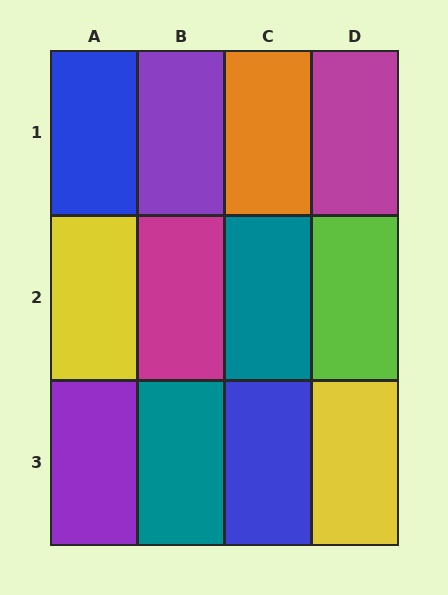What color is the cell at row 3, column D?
Yellow.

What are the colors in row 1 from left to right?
Blue, purple, orange, magenta.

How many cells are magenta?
2 cells are magenta.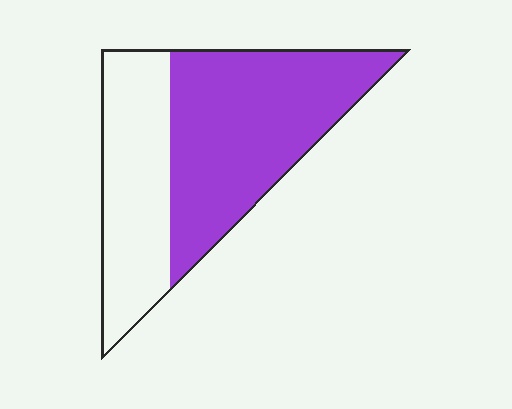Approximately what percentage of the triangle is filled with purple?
Approximately 60%.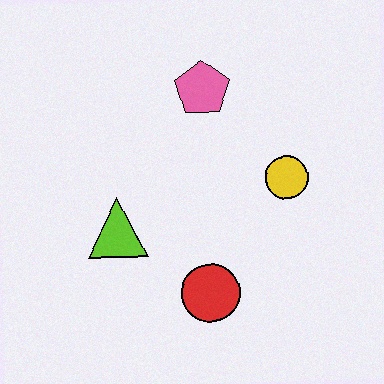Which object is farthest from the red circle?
The pink pentagon is farthest from the red circle.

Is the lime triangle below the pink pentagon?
Yes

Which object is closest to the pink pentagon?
The yellow circle is closest to the pink pentagon.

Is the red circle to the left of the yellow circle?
Yes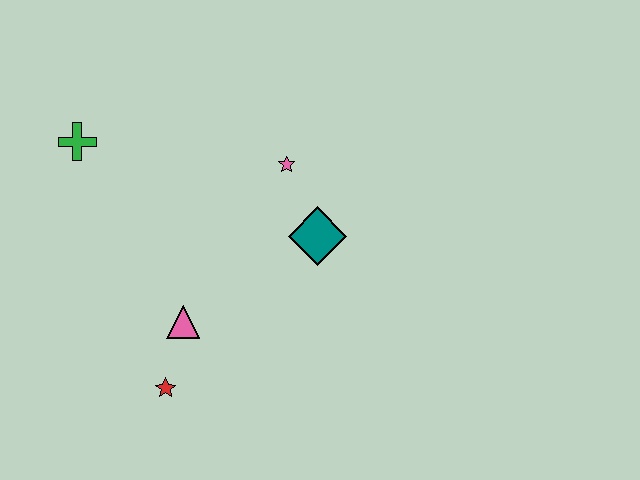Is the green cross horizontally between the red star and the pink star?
No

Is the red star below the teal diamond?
Yes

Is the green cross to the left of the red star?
Yes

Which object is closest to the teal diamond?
The pink star is closest to the teal diamond.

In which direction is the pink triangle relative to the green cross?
The pink triangle is below the green cross.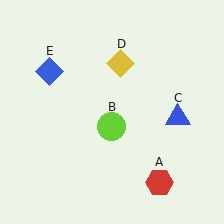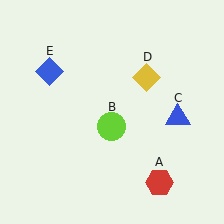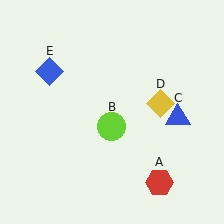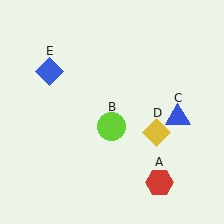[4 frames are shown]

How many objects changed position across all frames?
1 object changed position: yellow diamond (object D).